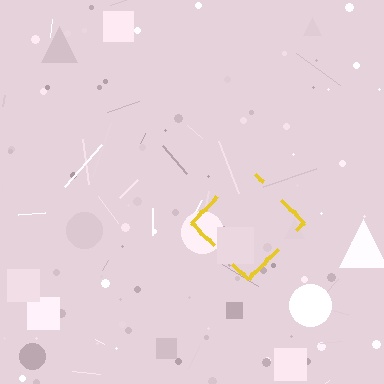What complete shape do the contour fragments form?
The contour fragments form a diamond.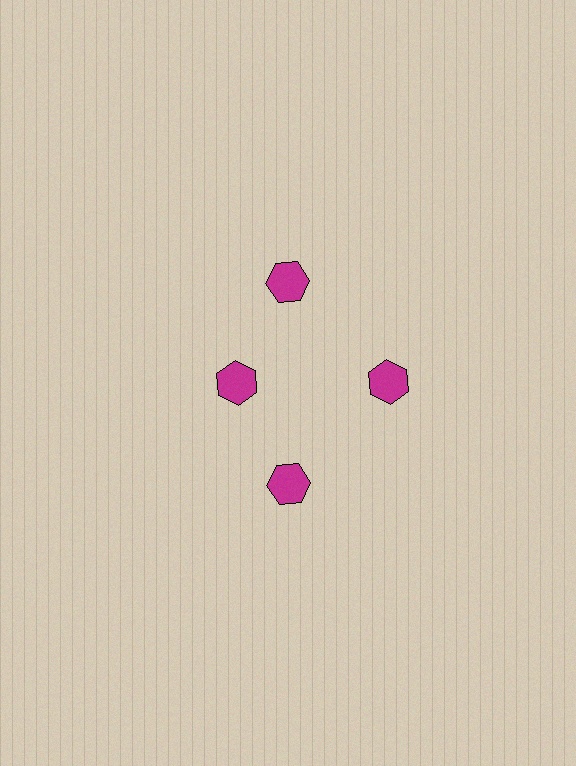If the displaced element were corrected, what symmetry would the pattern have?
It would have 4-fold rotational symmetry — the pattern would map onto itself every 90 degrees.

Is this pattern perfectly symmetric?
No. The 4 magenta hexagons are arranged in a ring, but one element near the 9 o'clock position is pulled inward toward the center, breaking the 4-fold rotational symmetry.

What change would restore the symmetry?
The symmetry would be restored by moving it outward, back onto the ring so that all 4 hexagons sit at equal angles and equal distance from the center.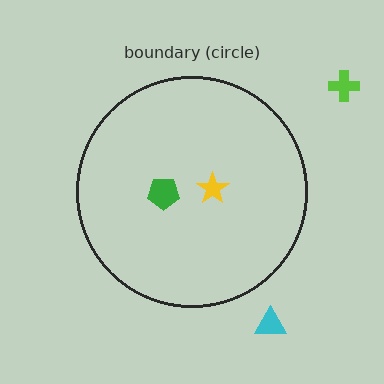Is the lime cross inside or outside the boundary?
Outside.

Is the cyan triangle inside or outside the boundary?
Outside.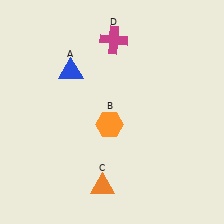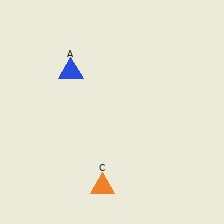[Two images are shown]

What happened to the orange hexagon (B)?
The orange hexagon (B) was removed in Image 2. It was in the bottom-left area of Image 1.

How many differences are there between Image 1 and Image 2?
There are 2 differences between the two images.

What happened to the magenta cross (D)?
The magenta cross (D) was removed in Image 2. It was in the top-right area of Image 1.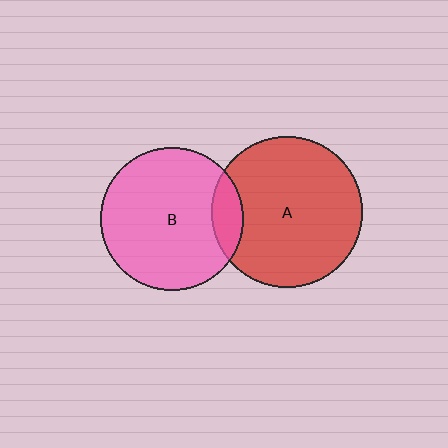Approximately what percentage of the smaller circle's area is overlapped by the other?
Approximately 10%.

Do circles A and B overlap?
Yes.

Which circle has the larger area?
Circle A (red).